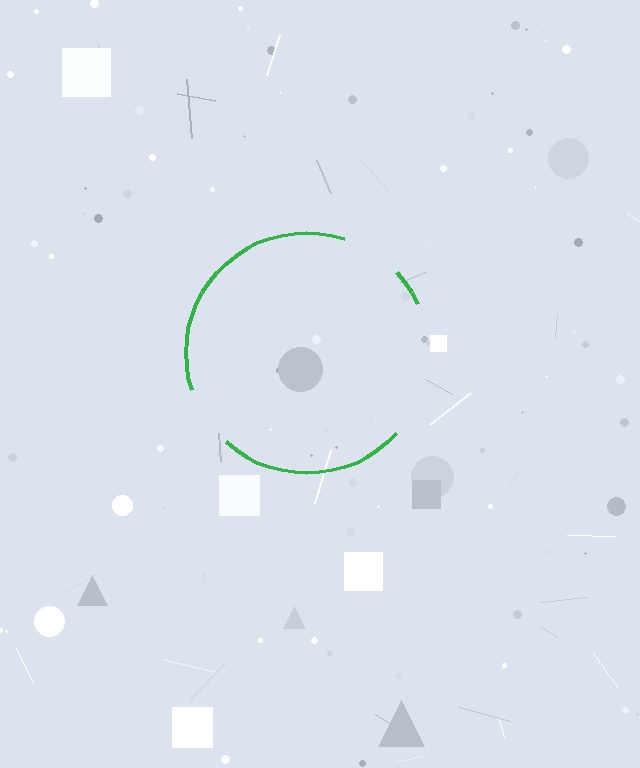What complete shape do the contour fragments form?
The contour fragments form a circle.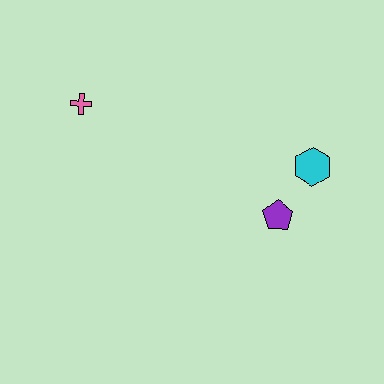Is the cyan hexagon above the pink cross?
No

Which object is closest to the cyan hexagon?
The purple pentagon is closest to the cyan hexagon.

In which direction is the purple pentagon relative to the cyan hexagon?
The purple pentagon is below the cyan hexagon.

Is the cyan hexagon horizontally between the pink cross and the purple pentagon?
No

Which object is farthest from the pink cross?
The cyan hexagon is farthest from the pink cross.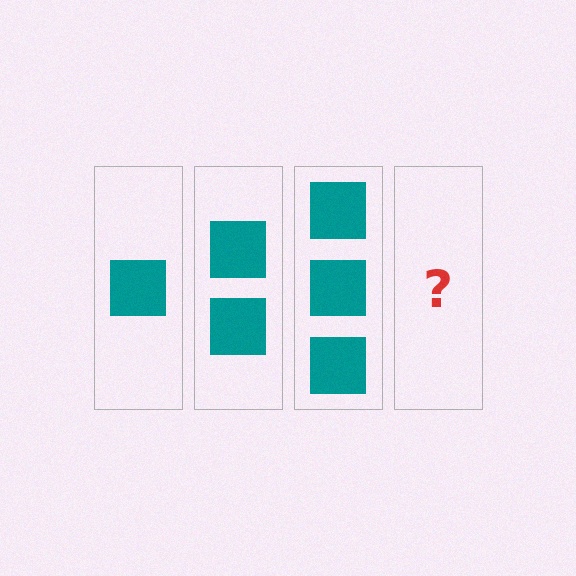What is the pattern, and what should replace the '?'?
The pattern is that each step adds one more square. The '?' should be 4 squares.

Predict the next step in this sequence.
The next step is 4 squares.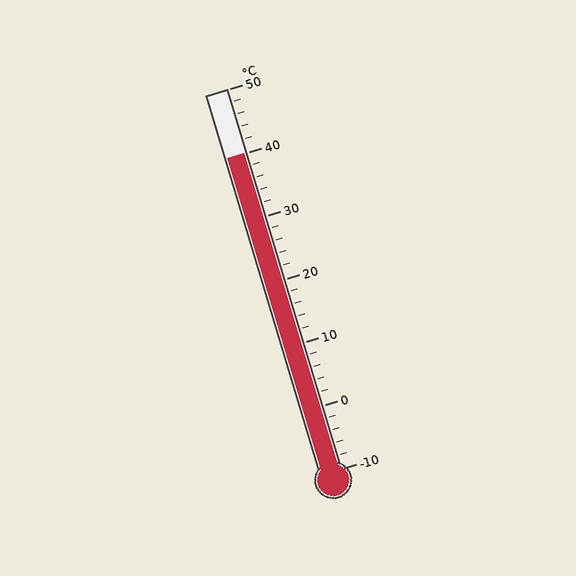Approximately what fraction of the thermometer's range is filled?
The thermometer is filled to approximately 85% of its range.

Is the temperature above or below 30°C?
The temperature is above 30°C.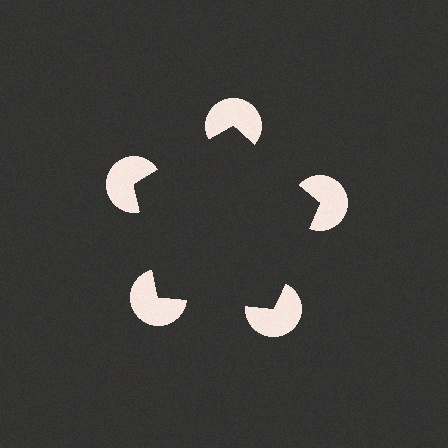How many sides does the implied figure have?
5 sides.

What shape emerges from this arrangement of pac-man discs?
An illusory pentagon — its edges are inferred from the aligned wedge cuts in the pac-man discs, not physically drawn.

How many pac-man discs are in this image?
There are 5 — one at each vertex of the illusory pentagon.